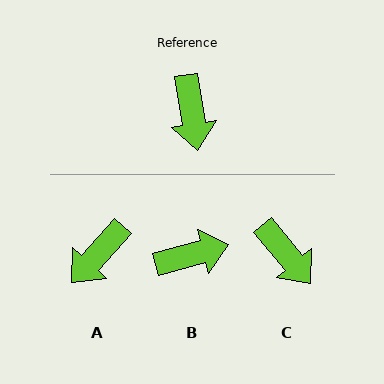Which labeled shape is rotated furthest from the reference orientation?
B, about 96 degrees away.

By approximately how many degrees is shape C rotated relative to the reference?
Approximately 31 degrees counter-clockwise.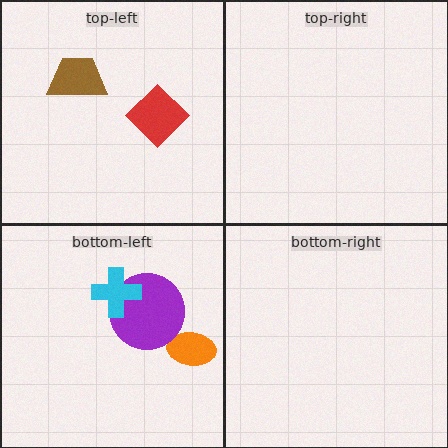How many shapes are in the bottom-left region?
3.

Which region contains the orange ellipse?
The bottom-left region.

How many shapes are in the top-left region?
2.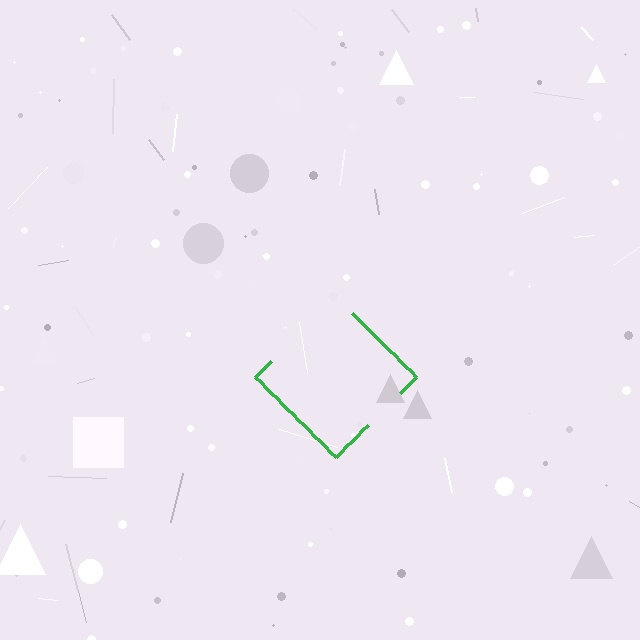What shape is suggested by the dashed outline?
The dashed outline suggests a diamond.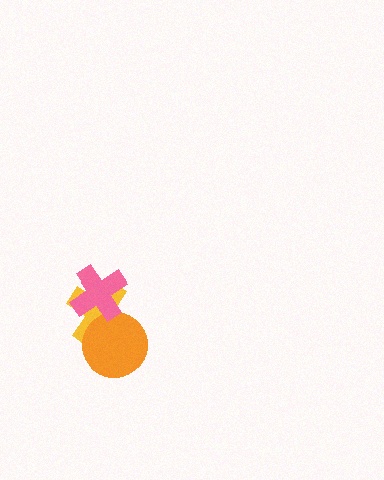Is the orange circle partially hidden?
Yes, it is partially covered by another shape.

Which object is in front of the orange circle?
The pink cross is in front of the orange circle.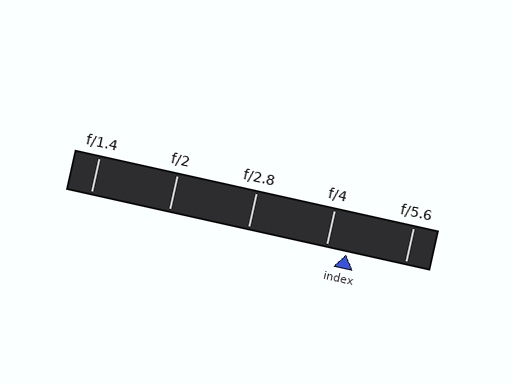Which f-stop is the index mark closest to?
The index mark is closest to f/4.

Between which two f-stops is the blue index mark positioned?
The index mark is between f/4 and f/5.6.